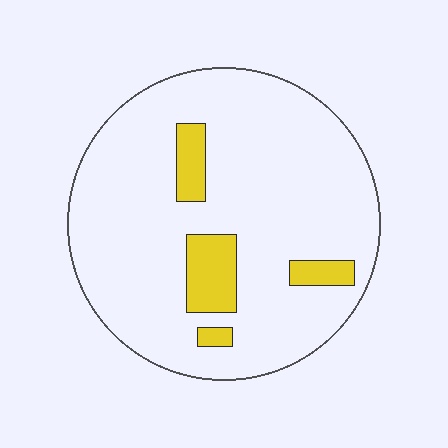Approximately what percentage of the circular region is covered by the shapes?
Approximately 10%.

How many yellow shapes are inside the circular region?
4.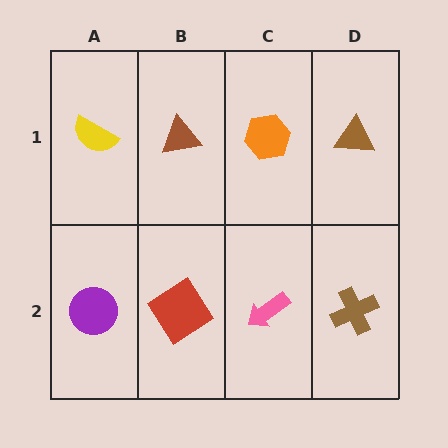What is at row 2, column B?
A red diamond.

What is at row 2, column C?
A pink arrow.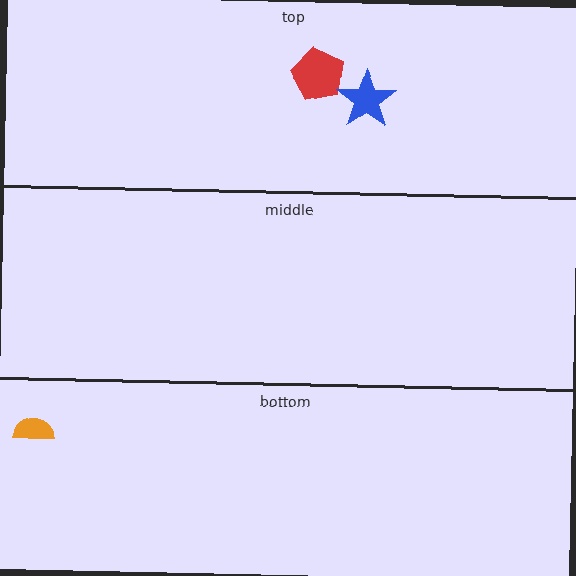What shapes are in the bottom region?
The orange semicircle.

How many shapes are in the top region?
2.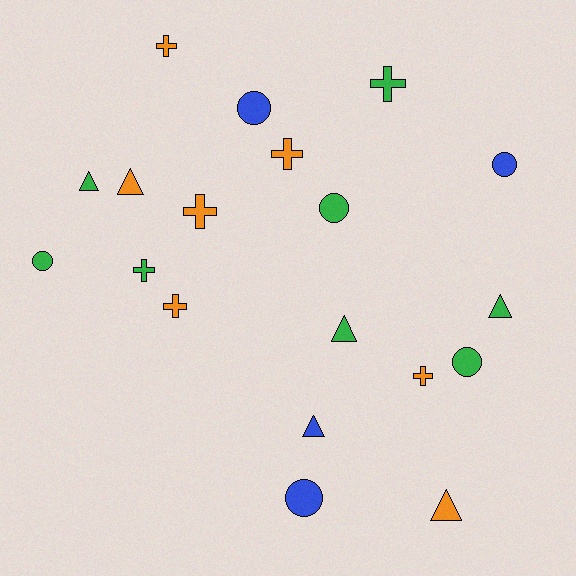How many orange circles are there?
There are no orange circles.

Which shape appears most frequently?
Cross, with 7 objects.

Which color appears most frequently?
Green, with 8 objects.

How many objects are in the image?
There are 19 objects.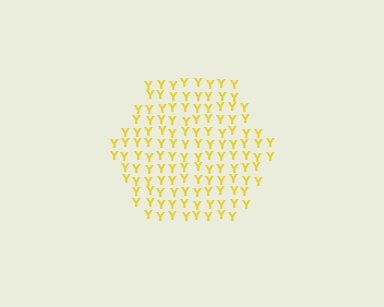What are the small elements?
The small elements are letter Y's.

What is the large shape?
The large shape is a hexagon.